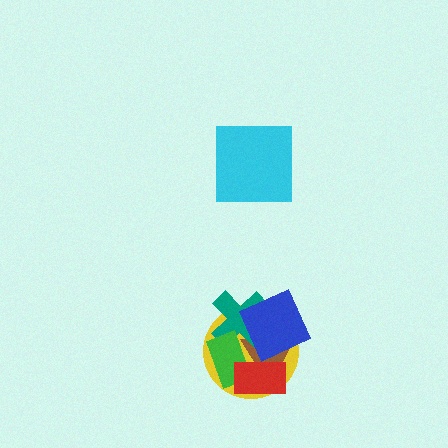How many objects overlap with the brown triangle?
5 objects overlap with the brown triangle.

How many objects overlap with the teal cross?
4 objects overlap with the teal cross.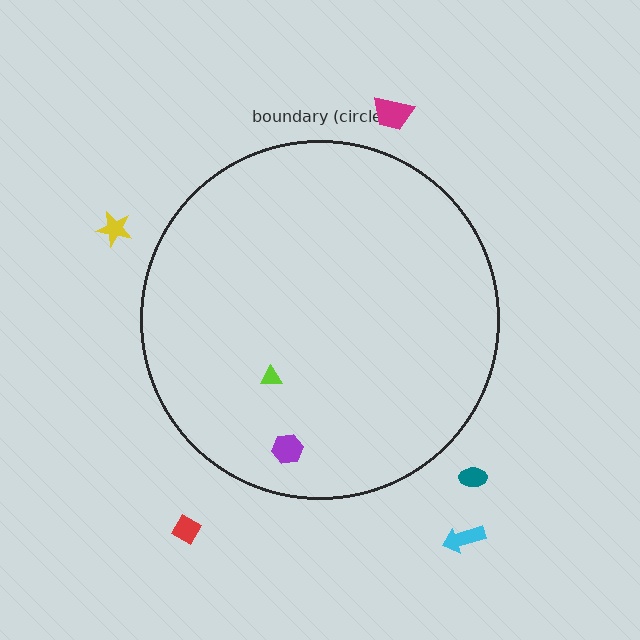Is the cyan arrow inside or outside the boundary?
Outside.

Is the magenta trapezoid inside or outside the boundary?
Outside.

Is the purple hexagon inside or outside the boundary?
Inside.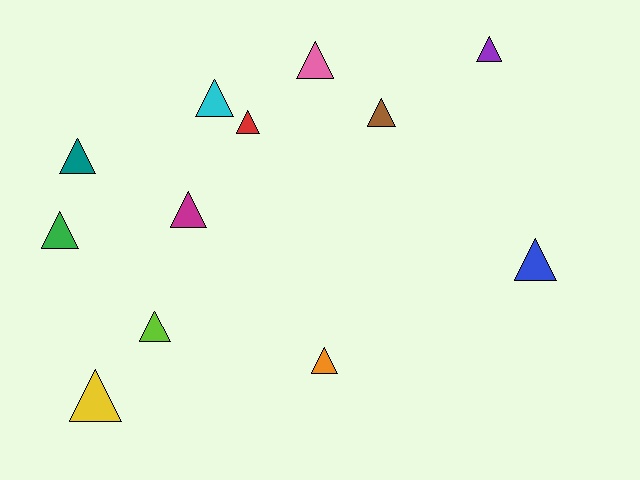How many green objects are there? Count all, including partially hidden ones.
There is 1 green object.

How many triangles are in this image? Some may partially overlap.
There are 12 triangles.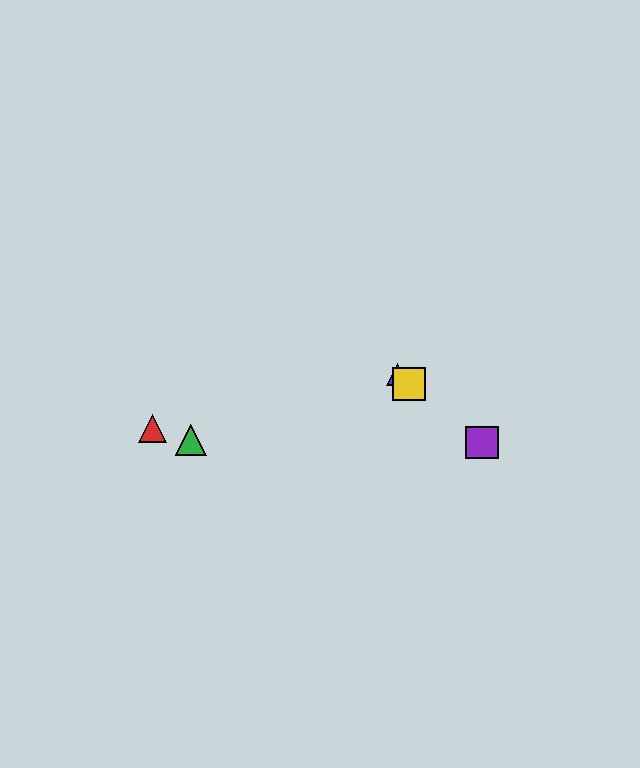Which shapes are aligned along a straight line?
The blue triangle, the yellow square, the purple square are aligned along a straight line.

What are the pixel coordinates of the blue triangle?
The blue triangle is at (397, 375).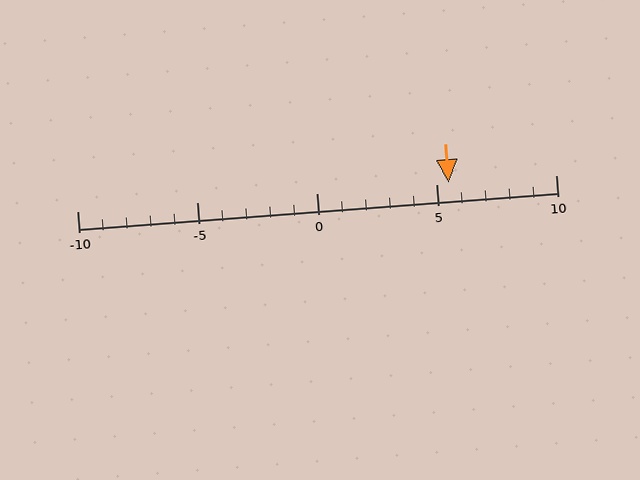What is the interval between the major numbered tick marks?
The major tick marks are spaced 5 units apart.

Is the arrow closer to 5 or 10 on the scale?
The arrow is closer to 5.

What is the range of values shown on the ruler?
The ruler shows values from -10 to 10.